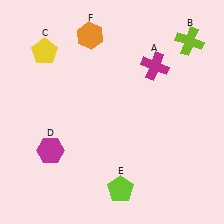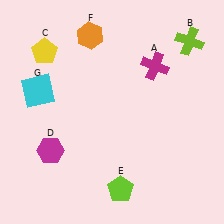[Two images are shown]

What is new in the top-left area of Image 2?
A cyan square (G) was added in the top-left area of Image 2.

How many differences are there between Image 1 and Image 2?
There is 1 difference between the two images.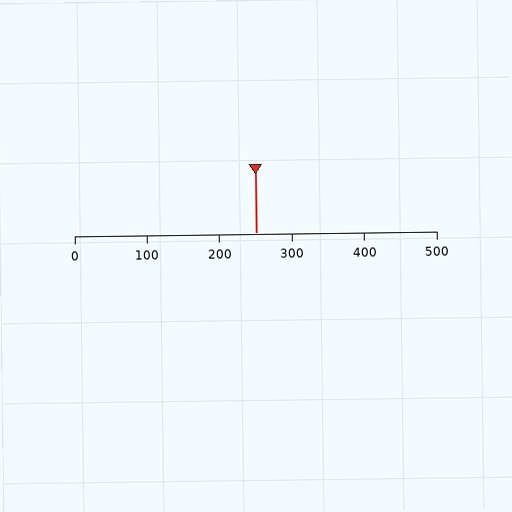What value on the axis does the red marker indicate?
The marker indicates approximately 250.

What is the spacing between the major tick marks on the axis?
The major ticks are spaced 100 apart.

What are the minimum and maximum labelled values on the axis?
The axis runs from 0 to 500.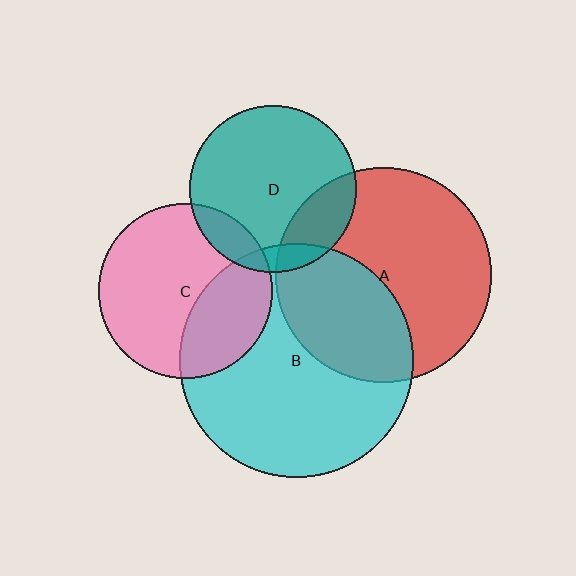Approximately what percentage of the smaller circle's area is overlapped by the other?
Approximately 35%.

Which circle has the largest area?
Circle B (cyan).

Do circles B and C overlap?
Yes.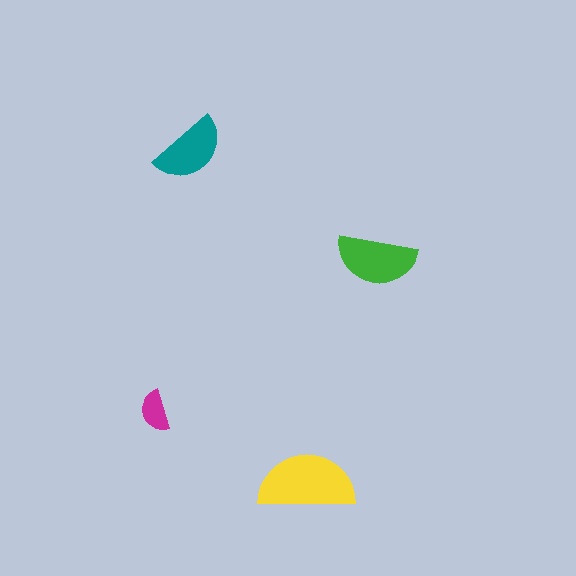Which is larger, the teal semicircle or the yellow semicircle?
The yellow one.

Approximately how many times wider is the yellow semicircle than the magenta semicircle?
About 2.5 times wider.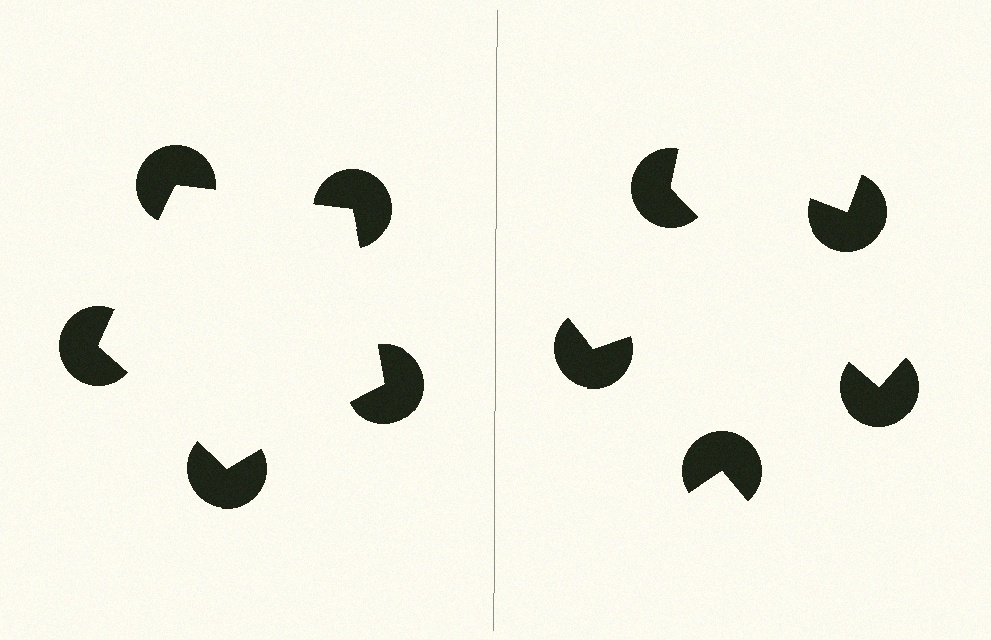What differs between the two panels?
The pac-man discs are positioned identically on both sides; only the wedge orientations differ. On the left they align to a pentagon; on the right they are misaligned.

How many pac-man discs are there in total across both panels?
10 — 5 on each side.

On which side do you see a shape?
An illusory pentagon appears on the left side. On the right side the wedge cuts are rotated, so no coherent shape forms.